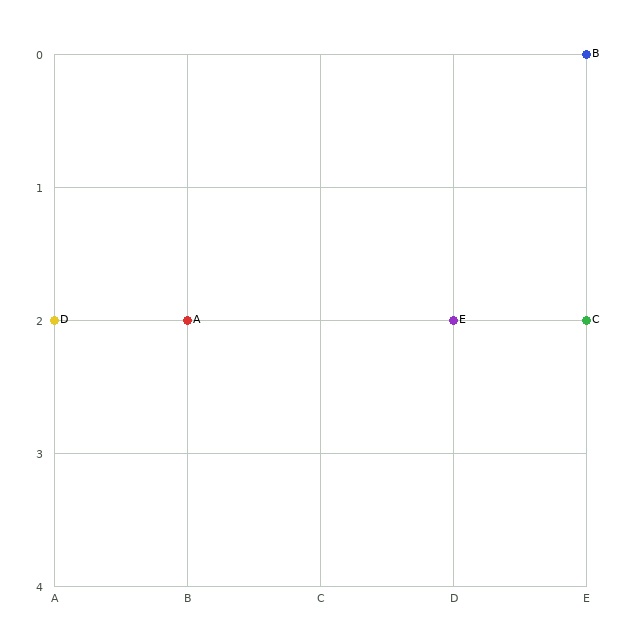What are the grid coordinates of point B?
Point B is at grid coordinates (E, 0).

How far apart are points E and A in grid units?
Points E and A are 2 columns apart.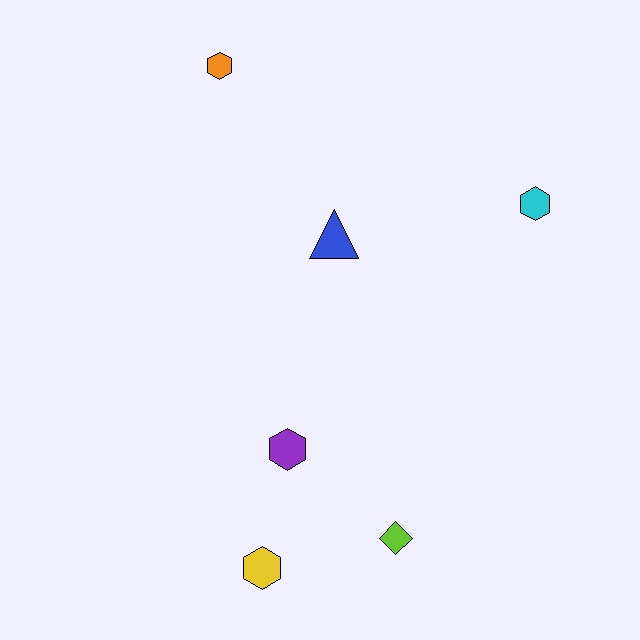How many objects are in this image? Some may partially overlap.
There are 6 objects.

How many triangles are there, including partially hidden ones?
There is 1 triangle.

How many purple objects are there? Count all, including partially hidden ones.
There is 1 purple object.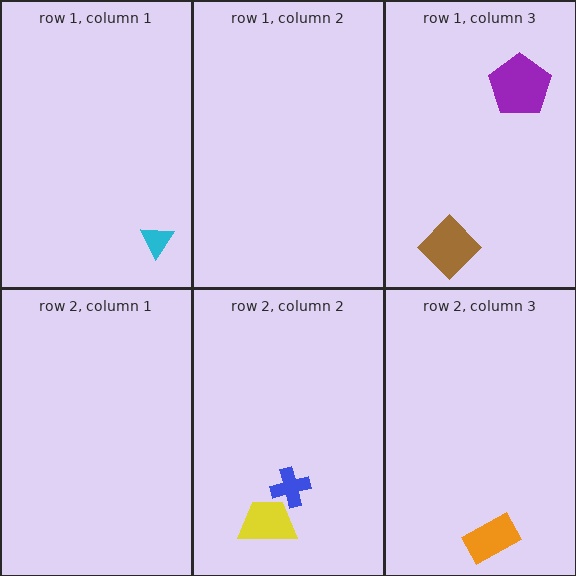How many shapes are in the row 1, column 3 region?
2.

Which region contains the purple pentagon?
The row 1, column 3 region.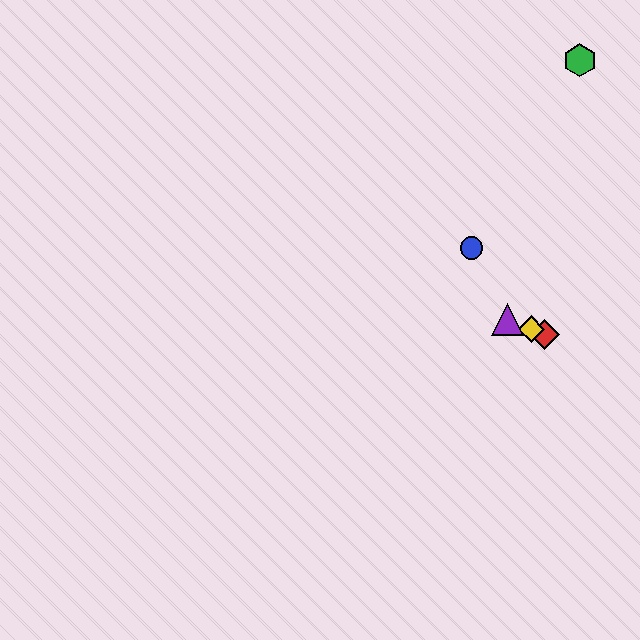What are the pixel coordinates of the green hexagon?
The green hexagon is at (580, 60).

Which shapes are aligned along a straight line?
The red diamond, the yellow diamond, the purple triangle are aligned along a straight line.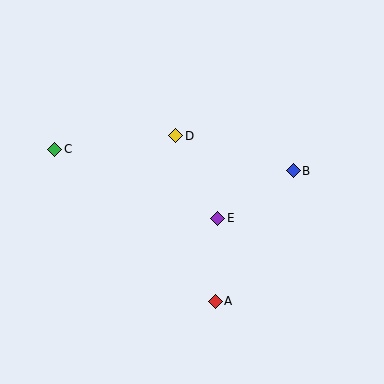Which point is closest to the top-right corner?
Point B is closest to the top-right corner.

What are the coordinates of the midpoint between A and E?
The midpoint between A and E is at (216, 260).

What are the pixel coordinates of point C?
Point C is at (55, 149).